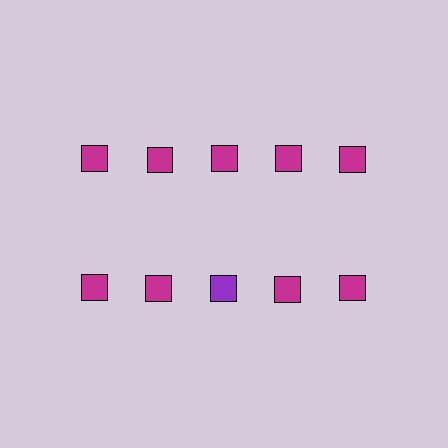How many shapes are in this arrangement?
There are 10 shapes arranged in a grid pattern.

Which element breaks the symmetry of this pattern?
The purple square in the second row, center column breaks the symmetry. All other shapes are magenta squares.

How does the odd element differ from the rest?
It has a different color: purple instead of magenta.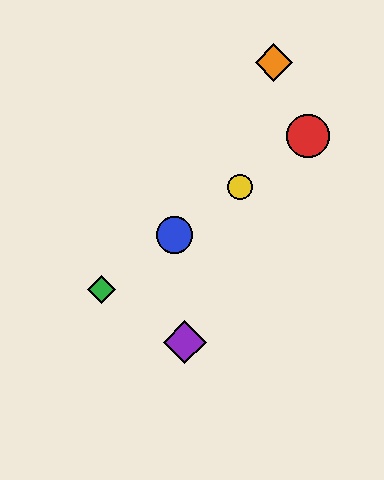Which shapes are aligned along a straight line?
The red circle, the blue circle, the green diamond, the yellow circle are aligned along a straight line.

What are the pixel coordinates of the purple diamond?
The purple diamond is at (185, 342).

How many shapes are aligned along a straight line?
4 shapes (the red circle, the blue circle, the green diamond, the yellow circle) are aligned along a straight line.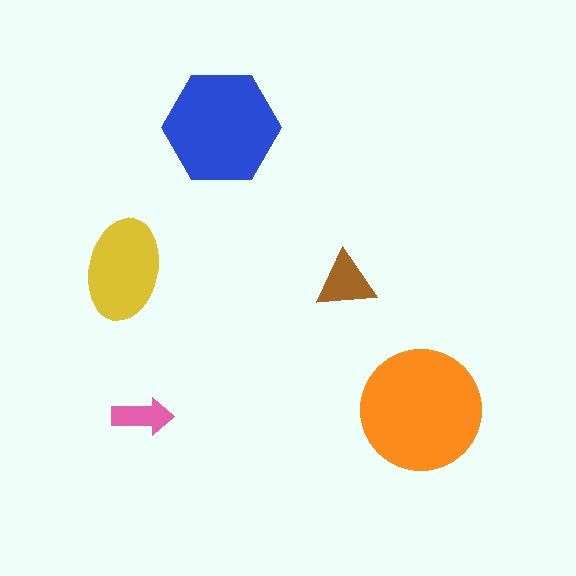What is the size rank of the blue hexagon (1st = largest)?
2nd.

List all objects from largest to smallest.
The orange circle, the blue hexagon, the yellow ellipse, the brown triangle, the pink arrow.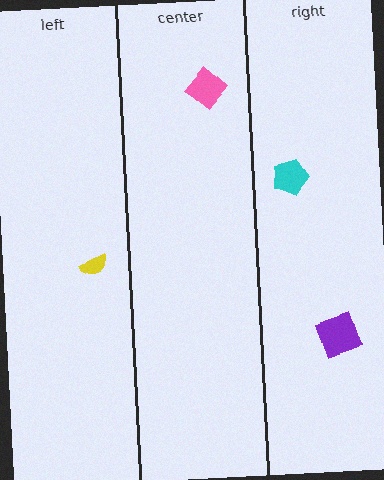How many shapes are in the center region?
1.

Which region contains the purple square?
The right region.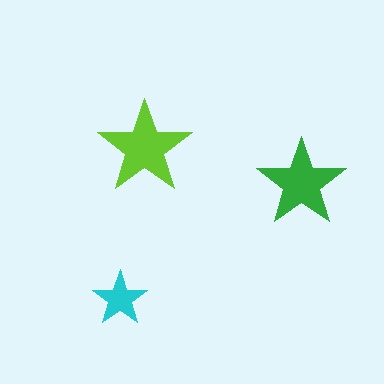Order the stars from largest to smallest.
the lime one, the green one, the cyan one.